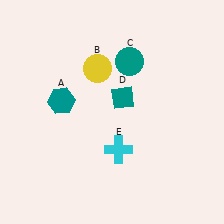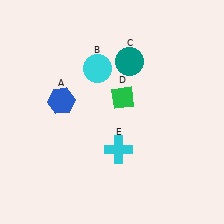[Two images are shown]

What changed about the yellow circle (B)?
In Image 1, B is yellow. In Image 2, it changed to cyan.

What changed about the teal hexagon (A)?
In Image 1, A is teal. In Image 2, it changed to blue.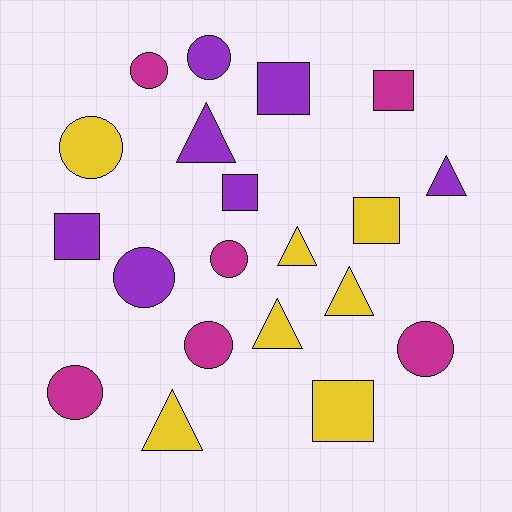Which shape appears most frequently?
Circle, with 8 objects.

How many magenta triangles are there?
There are no magenta triangles.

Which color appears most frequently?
Purple, with 7 objects.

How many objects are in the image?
There are 20 objects.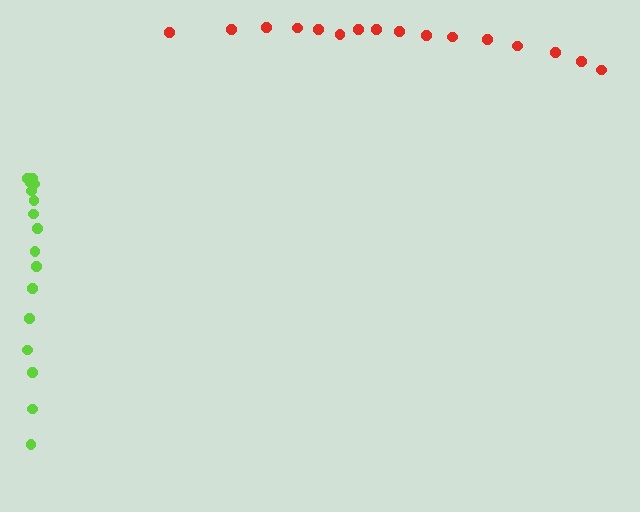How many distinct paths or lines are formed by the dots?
There are 2 distinct paths.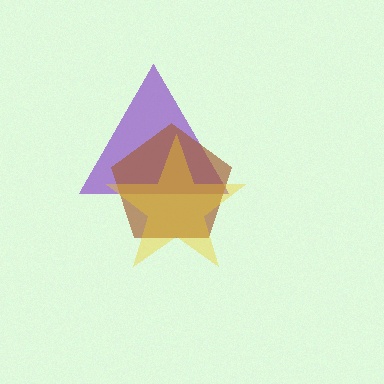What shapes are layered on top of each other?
The layered shapes are: a purple triangle, a brown pentagon, a yellow star.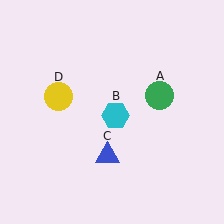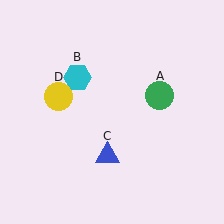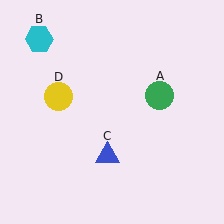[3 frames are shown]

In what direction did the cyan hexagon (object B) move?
The cyan hexagon (object B) moved up and to the left.